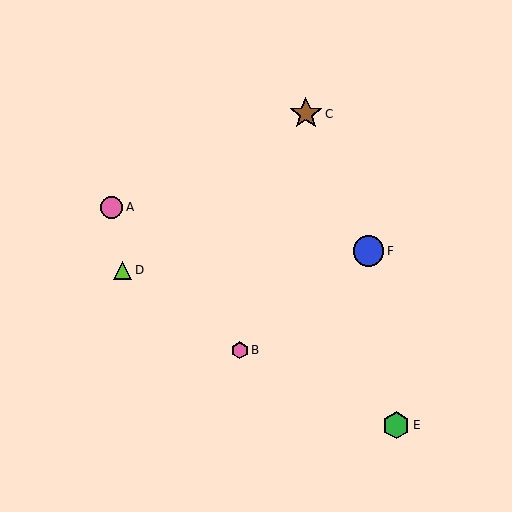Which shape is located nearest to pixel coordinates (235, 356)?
The pink hexagon (labeled B) at (240, 350) is nearest to that location.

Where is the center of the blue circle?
The center of the blue circle is at (368, 251).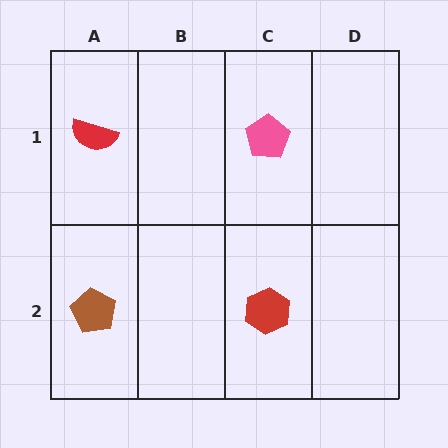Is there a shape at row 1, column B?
No, that cell is empty.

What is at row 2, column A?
A brown pentagon.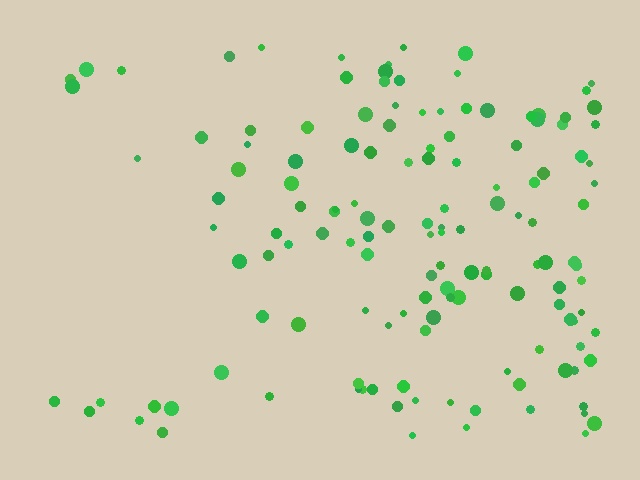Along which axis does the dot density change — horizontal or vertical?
Horizontal.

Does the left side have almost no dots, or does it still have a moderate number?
Still a moderate number, just noticeably fewer than the right.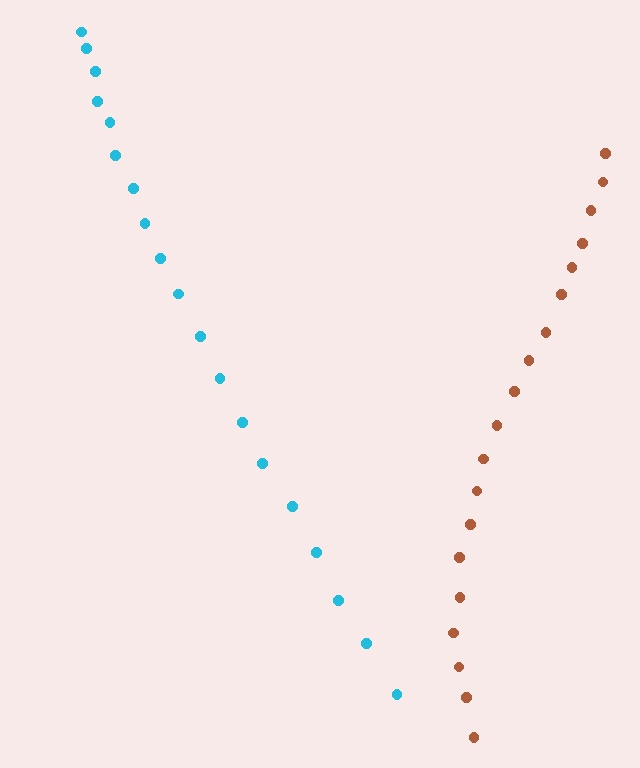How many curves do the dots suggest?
There are 2 distinct paths.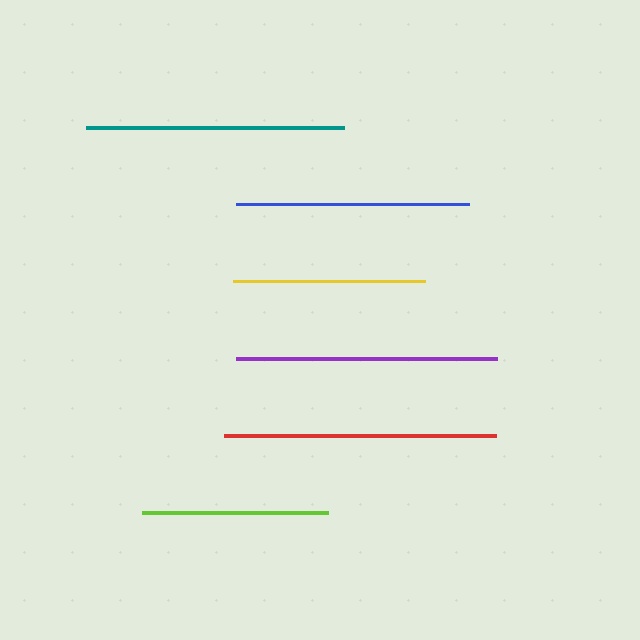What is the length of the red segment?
The red segment is approximately 273 pixels long.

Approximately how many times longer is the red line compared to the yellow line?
The red line is approximately 1.4 times the length of the yellow line.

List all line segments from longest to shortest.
From longest to shortest: red, purple, teal, blue, yellow, lime.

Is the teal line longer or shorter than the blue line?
The teal line is longer than the blue line.